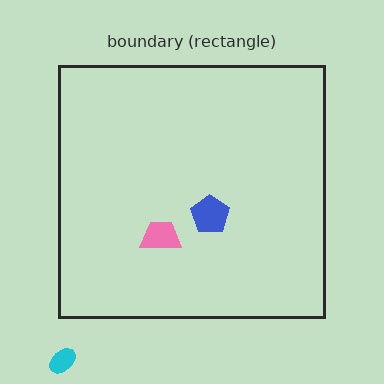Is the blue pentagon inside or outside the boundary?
Inside.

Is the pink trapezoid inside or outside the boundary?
Inside.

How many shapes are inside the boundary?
2 inside, 1 outside.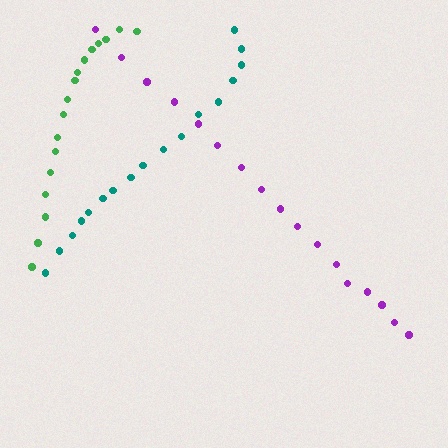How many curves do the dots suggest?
There are 3 distinct paths.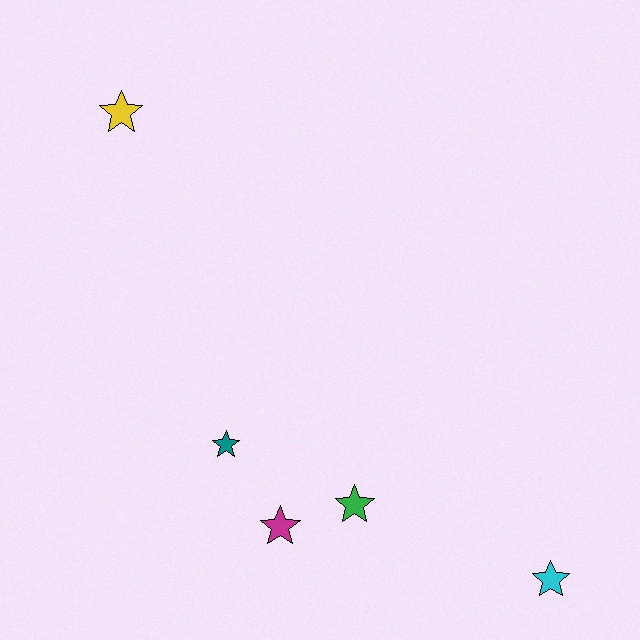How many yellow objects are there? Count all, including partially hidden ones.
There is 1 yellow object.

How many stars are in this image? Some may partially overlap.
There are 5 stars.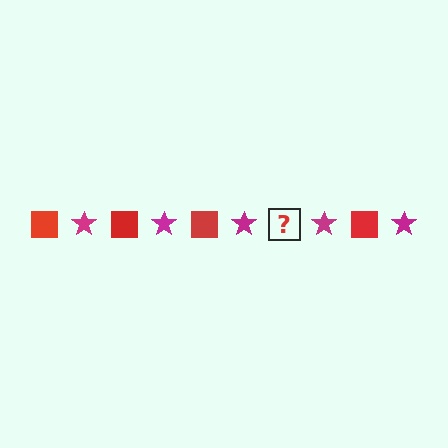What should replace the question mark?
The question mark should be replaced with a red square.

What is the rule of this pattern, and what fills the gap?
The rule is that the pattern alternates between red square and magenta star. The gap should be filled with a red square.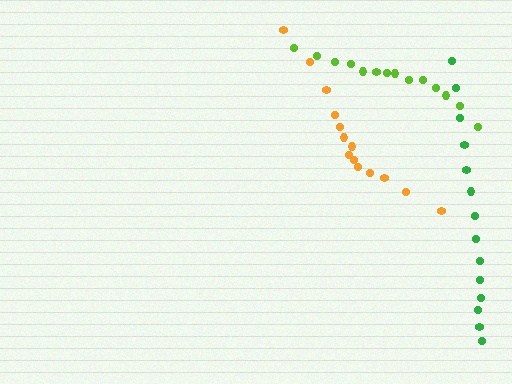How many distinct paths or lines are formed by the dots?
There are 3 distinct paths.